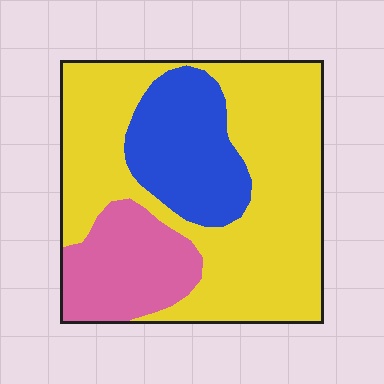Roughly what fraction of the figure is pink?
Pink takes up about one fifth (1/5) of the figure.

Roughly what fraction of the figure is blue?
Blue takes up less than a quarter of the figure.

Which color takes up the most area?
Yellow, at roughly 60%.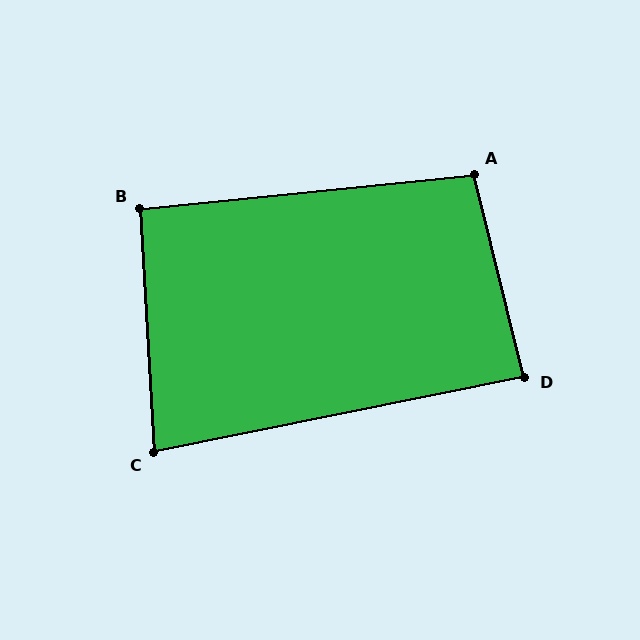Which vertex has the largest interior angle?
A, at approximately 98 degrees.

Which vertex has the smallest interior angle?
C, at approximately 82 degrees.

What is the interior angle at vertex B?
Approximately 92 degrees (approximately right).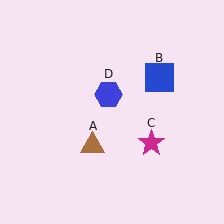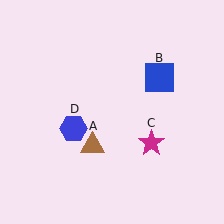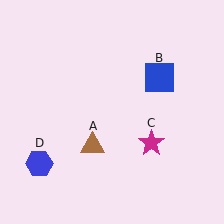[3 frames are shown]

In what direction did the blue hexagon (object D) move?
The blue hexagon (object D) moved down and to the left.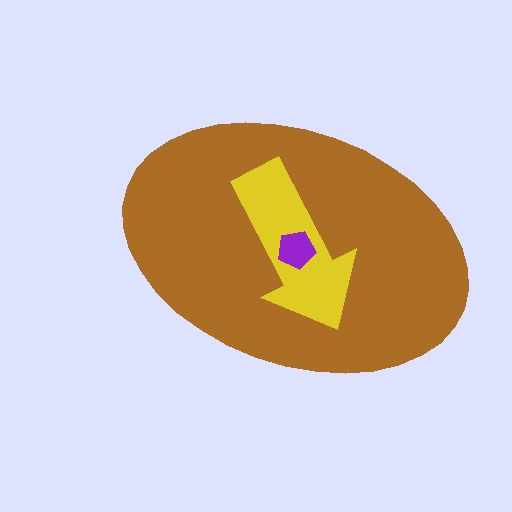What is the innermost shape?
The purple pentagon.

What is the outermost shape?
The brown ellipse.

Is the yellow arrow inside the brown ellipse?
Yes.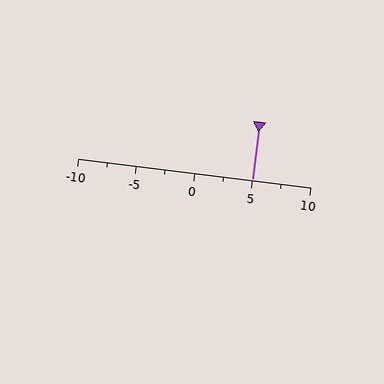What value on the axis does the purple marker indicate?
The marker indicates approximately 5.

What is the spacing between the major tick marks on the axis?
The major ticks are spaced 5 apart.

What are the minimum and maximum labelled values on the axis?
The axis runs from -10 to 10.